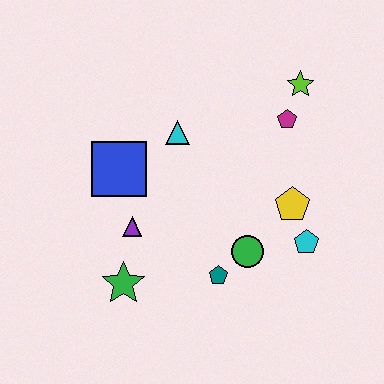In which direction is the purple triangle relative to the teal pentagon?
The purple triangle is to the left of the teal pentagon.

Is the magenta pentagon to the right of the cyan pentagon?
No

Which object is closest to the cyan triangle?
The blue square is closest to the cyan triangle.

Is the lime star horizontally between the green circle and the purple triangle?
No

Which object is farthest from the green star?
The lime star is farthest from the green star.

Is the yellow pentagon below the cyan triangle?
Yes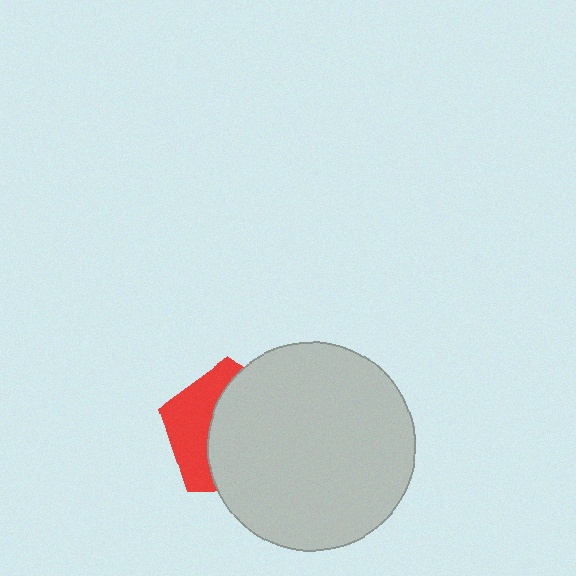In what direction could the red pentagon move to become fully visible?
The red pentagon could move left. That would shift it out from behind the light gray circle entirely.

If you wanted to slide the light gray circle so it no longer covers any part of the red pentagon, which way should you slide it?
Slide it right — that is the most direct way to separate the two shapes.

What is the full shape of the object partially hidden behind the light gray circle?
The partially hidden object is a red pentagon.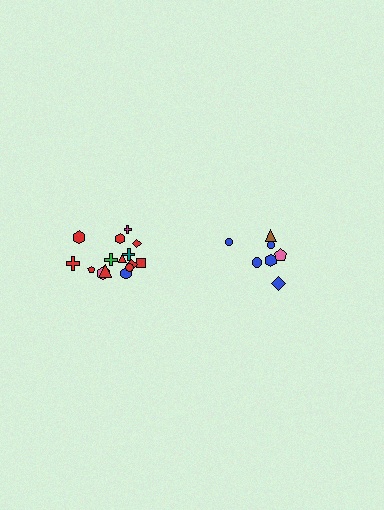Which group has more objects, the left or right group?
The left group.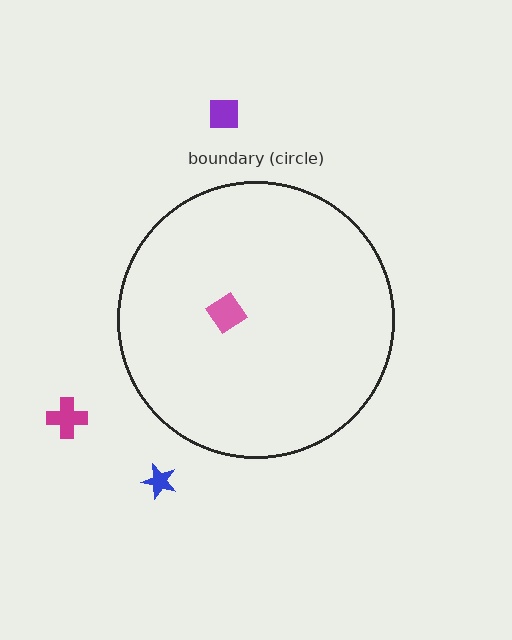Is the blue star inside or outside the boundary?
Outside.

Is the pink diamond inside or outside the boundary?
Inside.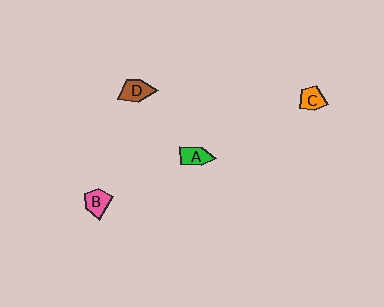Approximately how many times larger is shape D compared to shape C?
Approximately 1.2 times.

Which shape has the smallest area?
Shape C (orange).